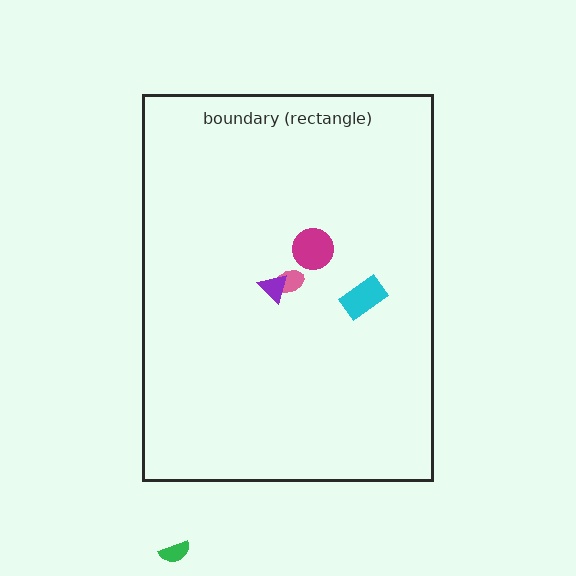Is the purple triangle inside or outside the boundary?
Inside.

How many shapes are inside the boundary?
4 inside, 1 outside.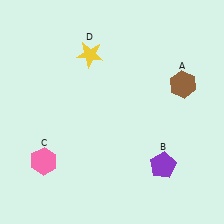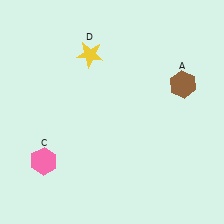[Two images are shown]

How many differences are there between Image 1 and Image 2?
There is 1 difference between the two images.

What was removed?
The purple pentagon (B) was removed in Image 2.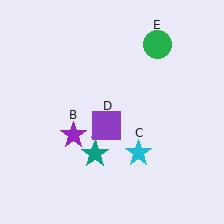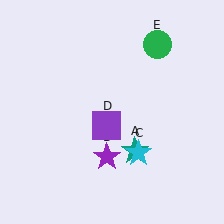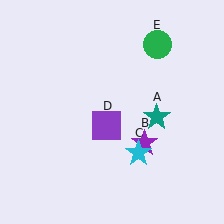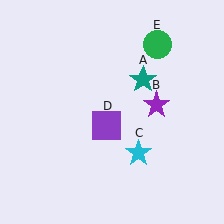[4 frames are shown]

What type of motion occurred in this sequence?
The teal star (object A), purple star (object B) rotated counterclockwise around the center of the scene.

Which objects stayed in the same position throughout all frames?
Cyan star (object C) and purple square (object D) and green circle (object E) remained stationary.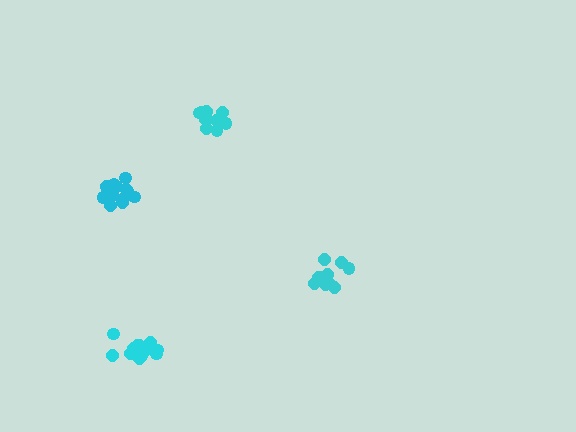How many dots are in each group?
Group 1: 13 dots, Group 2: 11 dots, Group 3: 12 dots, Group 4: 13 dots (49 total).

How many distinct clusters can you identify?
There are 4 distinct clusters.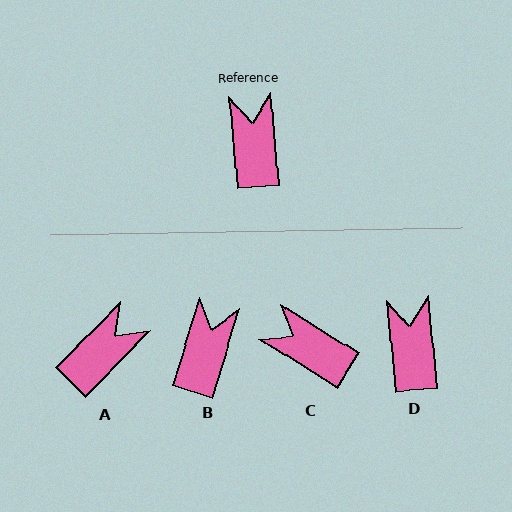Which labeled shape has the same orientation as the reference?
D.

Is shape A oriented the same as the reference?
No, it is off by about 50 degrees.